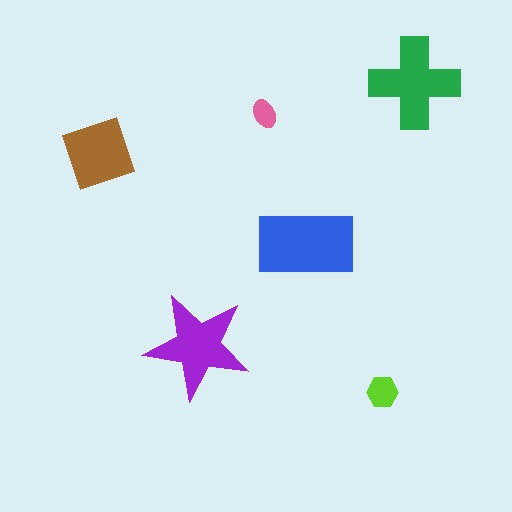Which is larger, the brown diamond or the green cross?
The green cross.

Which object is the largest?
The blue rectangle.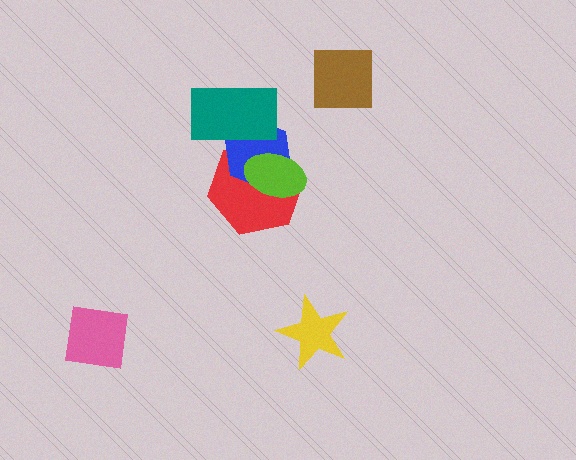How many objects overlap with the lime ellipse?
2 objects overlap with the lime ellipse.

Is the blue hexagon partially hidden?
Yes, it is partially covered by another shape.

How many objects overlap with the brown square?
0 objects overlap with the brown square.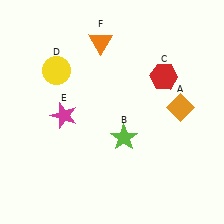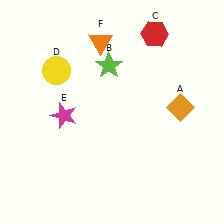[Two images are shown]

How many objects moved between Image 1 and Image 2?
2 objects moved between the two images.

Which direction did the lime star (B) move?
The lime star (B) moved up.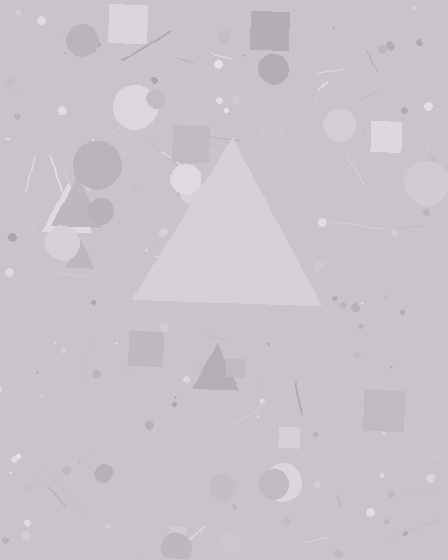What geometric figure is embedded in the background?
A triangle is embedded in the background.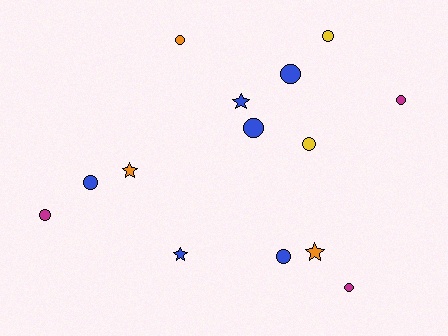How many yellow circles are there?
There are 2 yellow circles.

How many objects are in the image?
There are 14 objects.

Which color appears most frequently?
Blue, with 6 objects.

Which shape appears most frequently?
Circle, with 10 objects.